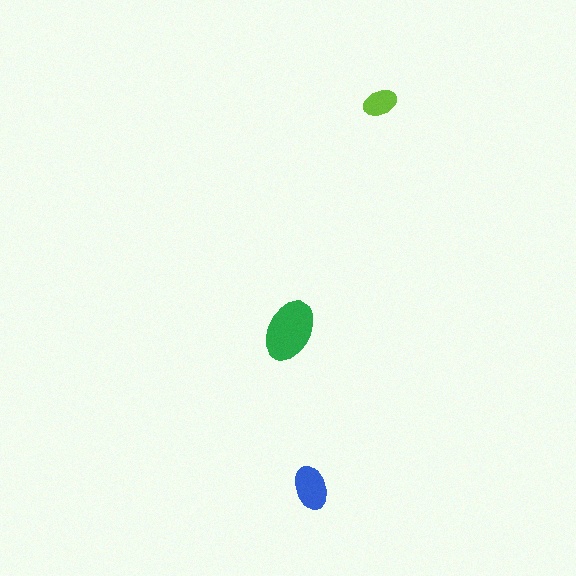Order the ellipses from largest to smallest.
the green one, the blue one, the lime one.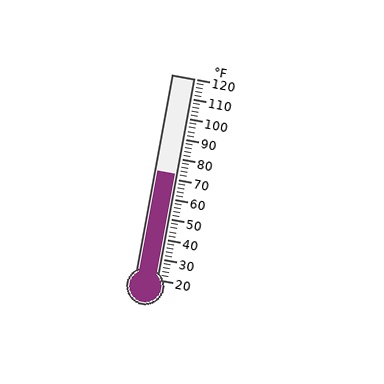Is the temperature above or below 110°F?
The temperature is below 110°F.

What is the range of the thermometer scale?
The thermometer scale ranges from 20°F to 120°F.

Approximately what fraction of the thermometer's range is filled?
The thermometer is filled to approximately 50% of its range.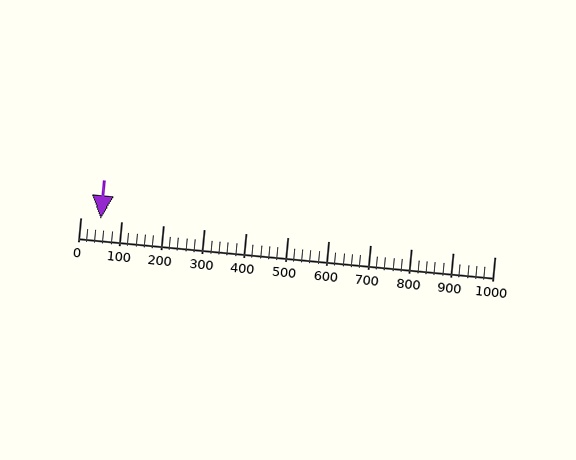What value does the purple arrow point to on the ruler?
The purple arrow points to approximately 50.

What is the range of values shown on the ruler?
The ruler shows values from 0 to 1000.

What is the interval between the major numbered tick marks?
The major tick marks are spaced 100 units apart.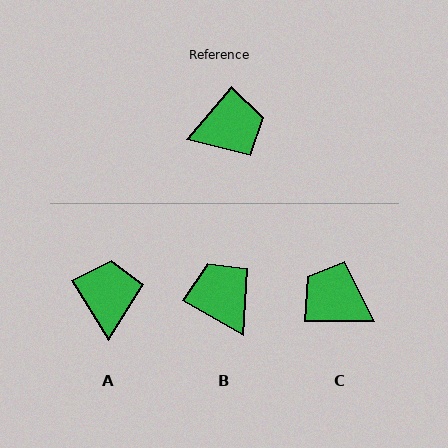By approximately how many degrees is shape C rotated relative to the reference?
Approximately 131 degrees counter-clockwise.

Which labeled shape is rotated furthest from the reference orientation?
C, about 131 degrees away.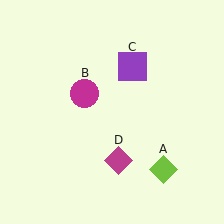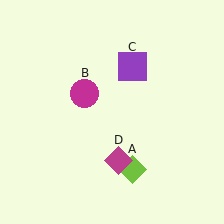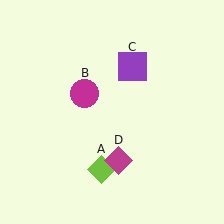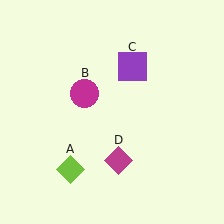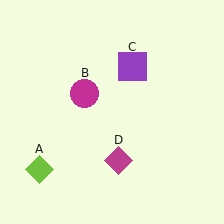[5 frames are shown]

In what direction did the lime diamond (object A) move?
The lime diamond (object A) moved left.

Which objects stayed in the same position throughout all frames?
Magenta circle (object B) and purple square (object C) and magenta diamond (object D) remained stationary.